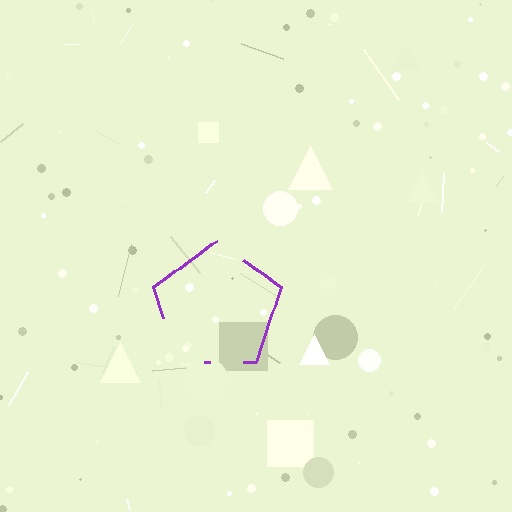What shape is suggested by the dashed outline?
The dashed outline suggests a pentagon.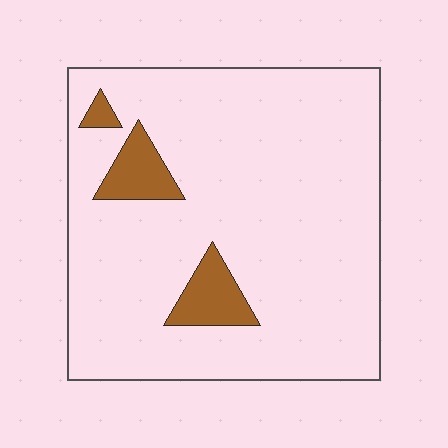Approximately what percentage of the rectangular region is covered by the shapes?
Approximately 10%.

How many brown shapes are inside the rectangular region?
3.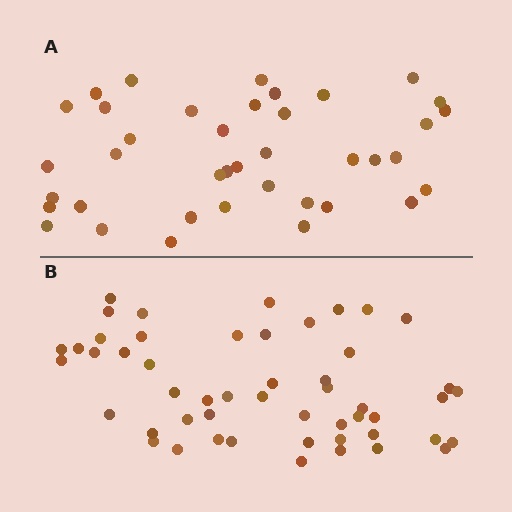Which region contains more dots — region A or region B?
Region B (the bottom region) has more dots.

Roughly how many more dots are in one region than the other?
Region B has roughly 12 or so more dots than region A.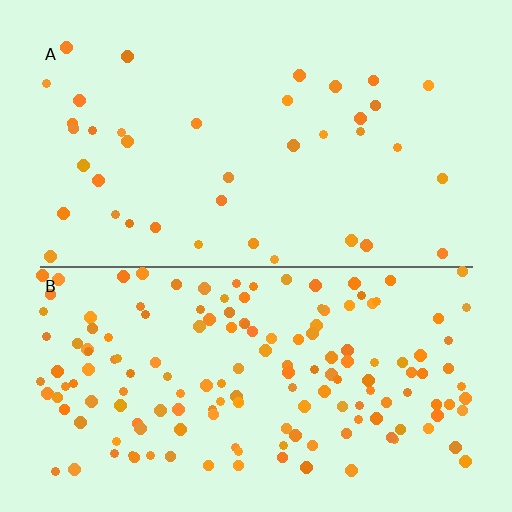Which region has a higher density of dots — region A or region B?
B (the bottom).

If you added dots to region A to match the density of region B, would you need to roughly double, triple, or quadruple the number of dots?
Approximately quadruple.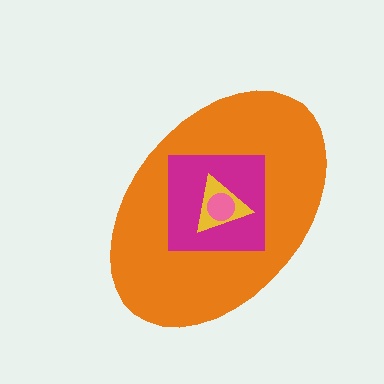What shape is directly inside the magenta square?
The yellow triangle.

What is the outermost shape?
The orange ellipse.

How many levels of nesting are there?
4.